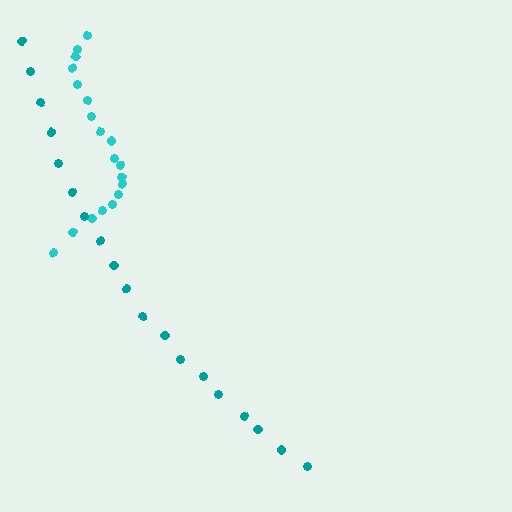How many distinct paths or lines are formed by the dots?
There are 2 distinct paths.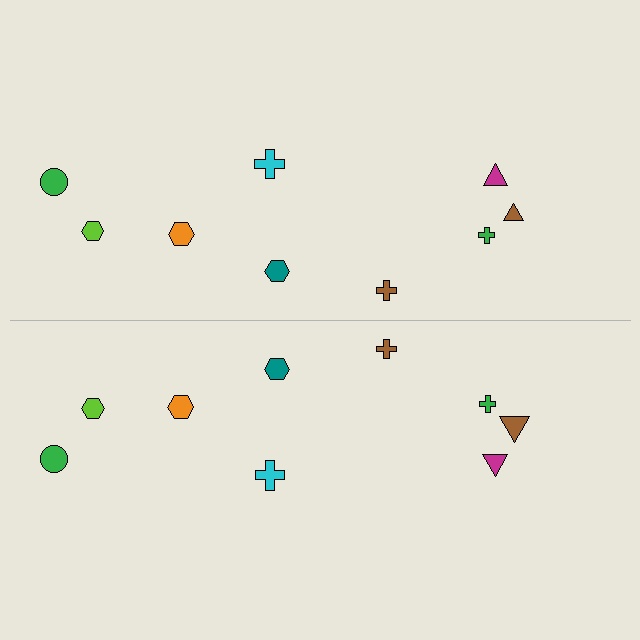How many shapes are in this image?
There are 18 shapes in this image.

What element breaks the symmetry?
The brown triangle on the bottom side has a different size than its mirror counterpart.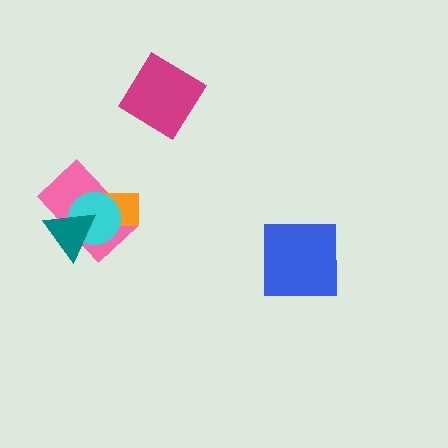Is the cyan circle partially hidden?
Yes, it is partially covered by another shape.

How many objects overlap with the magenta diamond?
0 objects overlap with the magenta diamond.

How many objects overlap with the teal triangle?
3 objects overlap with the teal triangle.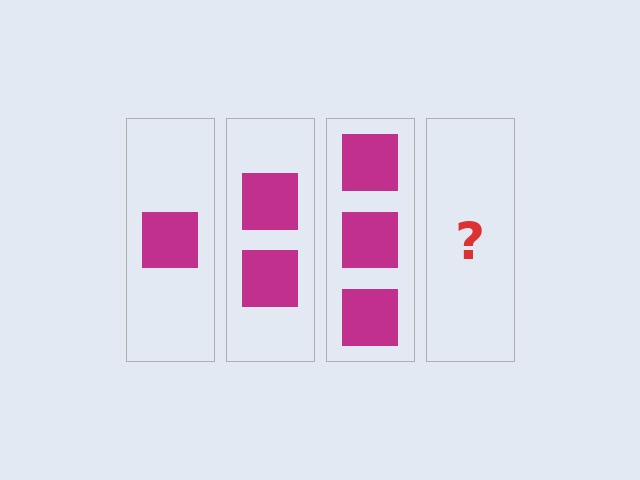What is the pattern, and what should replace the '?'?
The pattern is that each step adds one more square. The '?' should be 4 squares.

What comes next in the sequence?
The next element should be 4 squares.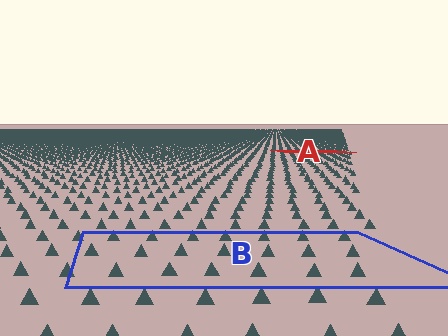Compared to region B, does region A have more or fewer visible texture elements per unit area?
Region A has more texture elements per unit area — they are packed more densely because it is farther away.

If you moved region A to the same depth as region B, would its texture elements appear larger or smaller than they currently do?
They would appear larger. At a closer depth, the same texture elements are projected at a bigger on-screen size.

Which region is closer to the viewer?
Region B is closer. The texture elements there are larger and more spread out.